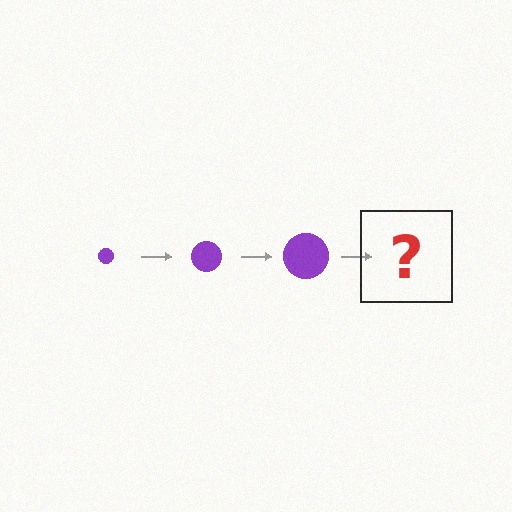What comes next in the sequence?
The next element should be a purple circle, larger than the previous one.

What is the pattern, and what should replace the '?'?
The pattern is that the circle gets progressively larger each step. The '?' should be a purple circle, larger than the previous one.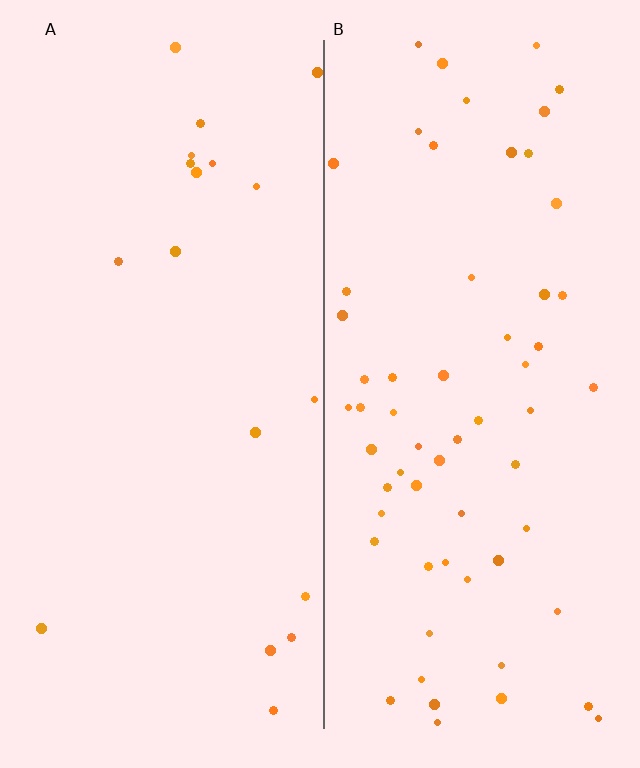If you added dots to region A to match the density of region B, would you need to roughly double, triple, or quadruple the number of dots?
Approximately triple.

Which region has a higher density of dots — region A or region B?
B (the right).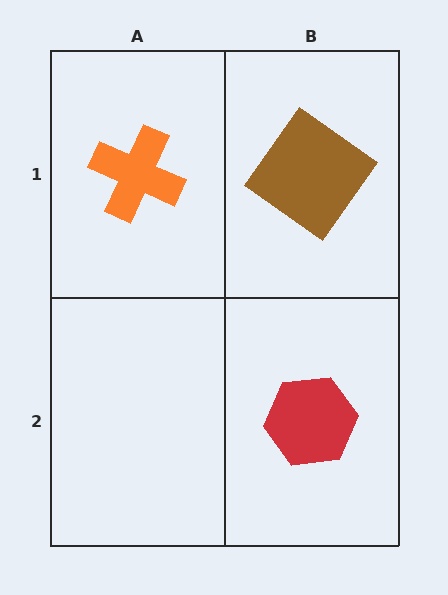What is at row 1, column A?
An orange cross.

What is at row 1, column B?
A brown diamond.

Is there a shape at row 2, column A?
No, that cell is empty.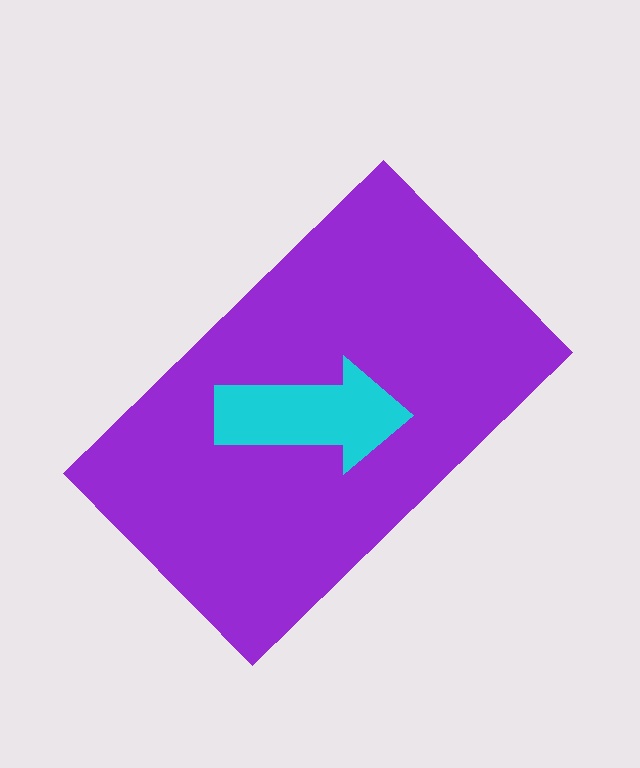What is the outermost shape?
The purple rectangle.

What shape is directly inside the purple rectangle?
The cyan arrow.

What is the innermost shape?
The cyan arrow.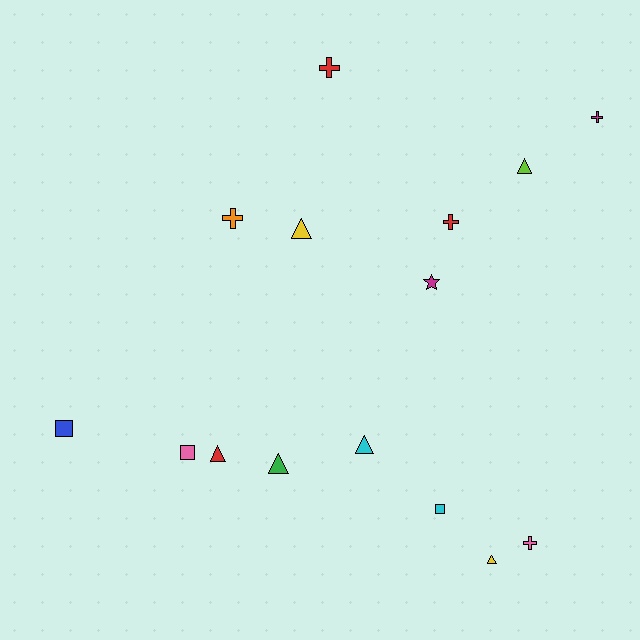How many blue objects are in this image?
There is 1 blue object.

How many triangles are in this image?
There are 6 triangles.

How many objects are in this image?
There are 15 objects.